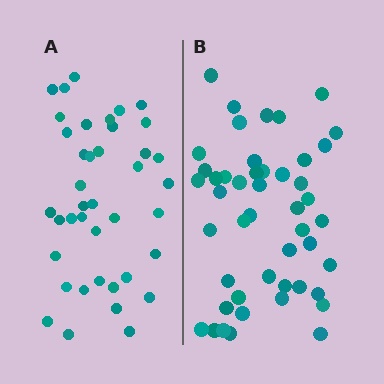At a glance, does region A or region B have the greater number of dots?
Region B (the right region) has more dots.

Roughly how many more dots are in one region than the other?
Region B has roughly 8 or so more dots than region A.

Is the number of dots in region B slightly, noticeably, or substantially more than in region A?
Region B has only slightly more — the two regions are fairly close. The ratio is roughly 1.2 to 1.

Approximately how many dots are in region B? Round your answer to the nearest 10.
About 50 dots. (The exact count is 47, which rounds to 50.)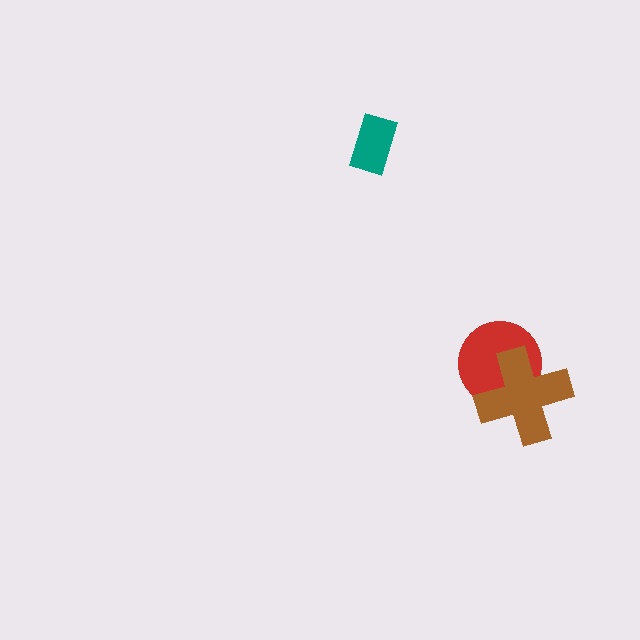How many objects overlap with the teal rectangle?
0 objects overlap with the teal rectangle.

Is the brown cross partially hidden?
No, no other shape covers it.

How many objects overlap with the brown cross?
1 object overlaps with the brown cross.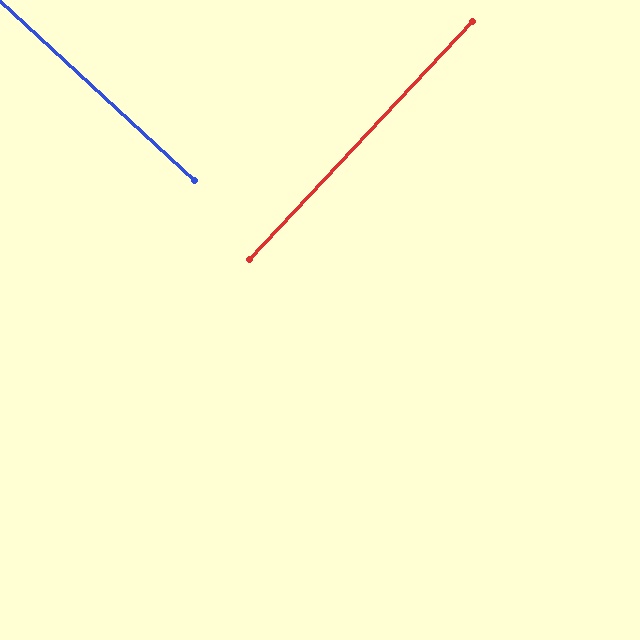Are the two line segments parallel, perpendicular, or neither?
Perpendicular — they meet at approximately 89°.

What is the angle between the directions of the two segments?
Approximately 89 degrees.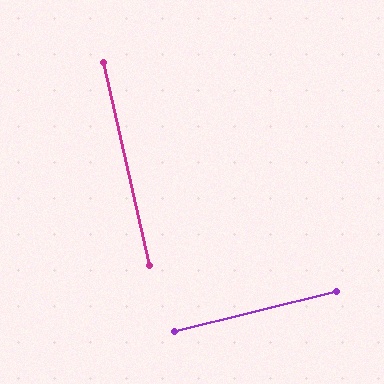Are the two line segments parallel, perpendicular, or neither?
Perpendicular — they meet at approximately 89°.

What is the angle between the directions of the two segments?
Approximately 89 degrees.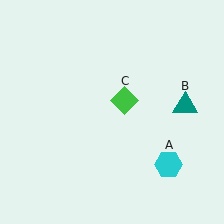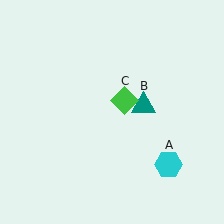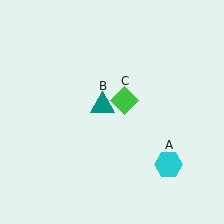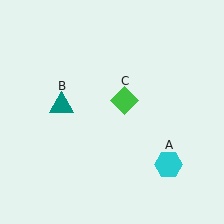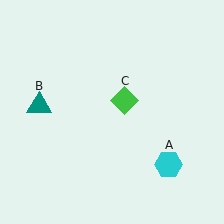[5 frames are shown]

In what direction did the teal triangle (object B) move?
The teal triangle (object B) moved left.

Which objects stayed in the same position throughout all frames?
Cyan hexagon (object A) and green diamond (object C) remained stationary.